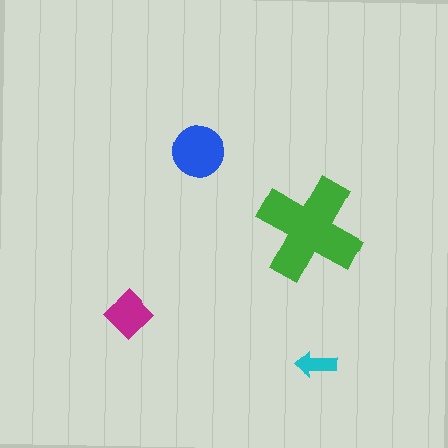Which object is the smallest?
The cyan arrow.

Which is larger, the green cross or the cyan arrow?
The green cross.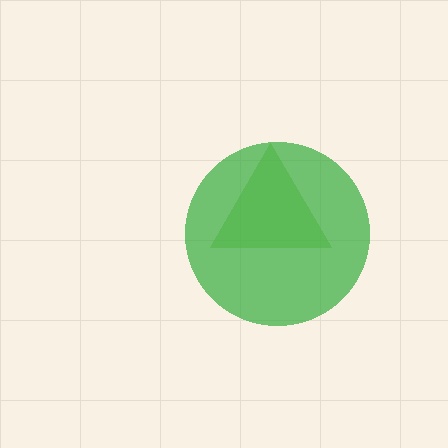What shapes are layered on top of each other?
The layered shapes are: a lime triangle, a green circle.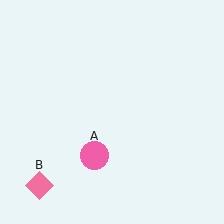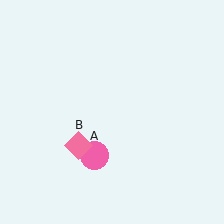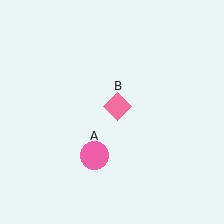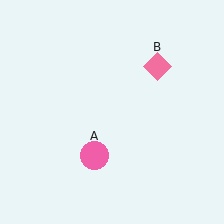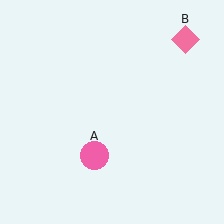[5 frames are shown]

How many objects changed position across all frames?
1 object changed position: pink diamond (object B).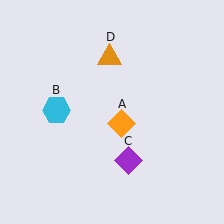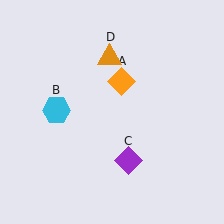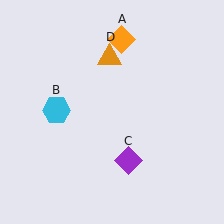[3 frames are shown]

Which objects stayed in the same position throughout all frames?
Cyan hexagon (object B) and purple diamond (object C) and orange triangle (object D) remained stationary.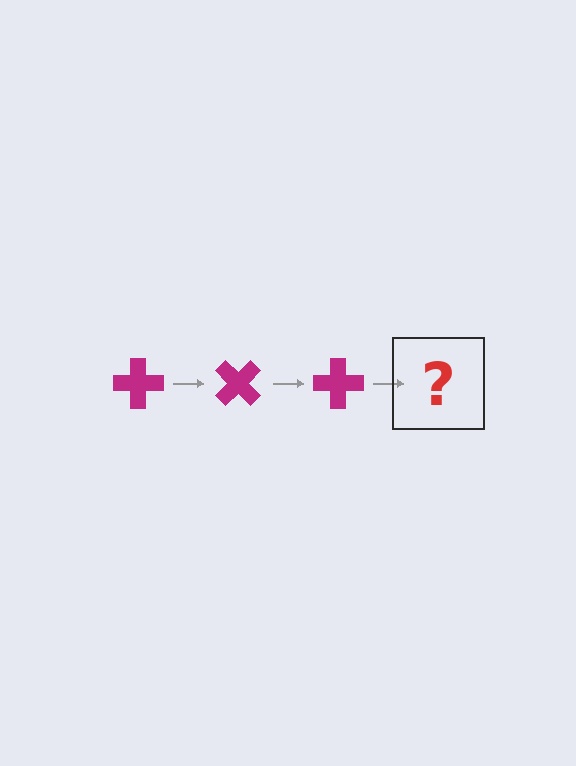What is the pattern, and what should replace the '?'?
The pattern is that the cross rotates 45 degrees each step. The '?' should be a magenta cross rotated 135 degrees.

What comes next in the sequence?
The next element should be a magenta cross rotated 135 degrees.